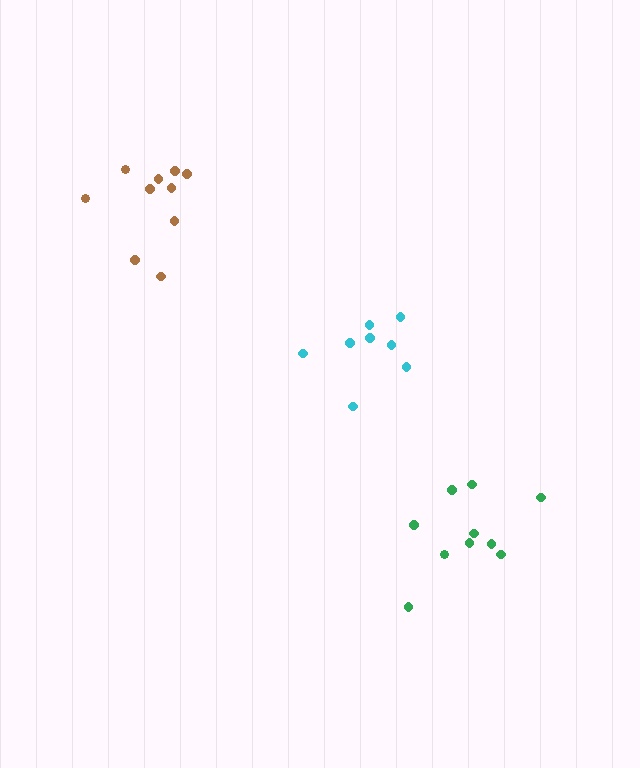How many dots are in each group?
Group 1: 10 dots, Group 2: 8 dots, Group 3: 10 dots (28 total).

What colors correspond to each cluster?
The clusters are colored: brown, cyan, green.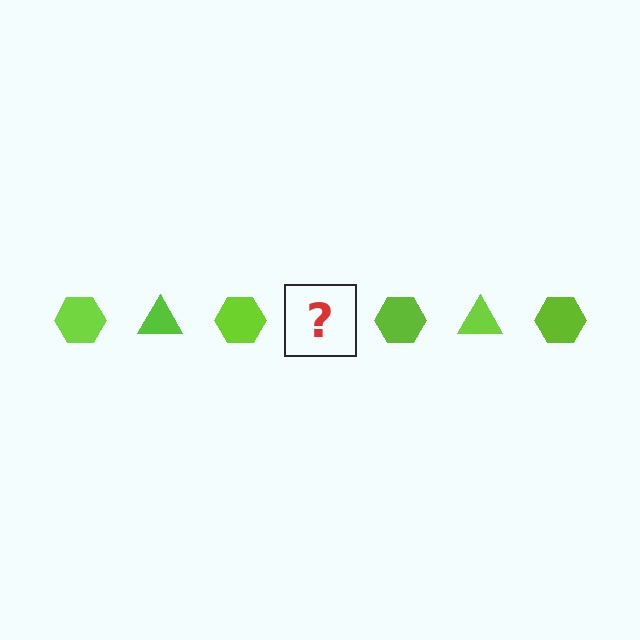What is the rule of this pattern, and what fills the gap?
The rule is that the pattern cycles through hexagon, triangle shapes in lime. The gap should be filled with a lime triangle.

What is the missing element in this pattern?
The missing element is a lime triangle.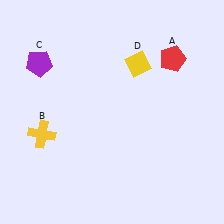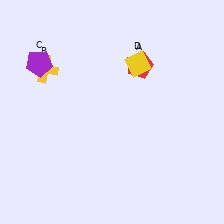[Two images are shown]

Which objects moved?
The objects that moved are: the red pentagon (A), the yellow cross (B).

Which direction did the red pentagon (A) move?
The red pentagon (A) moved left.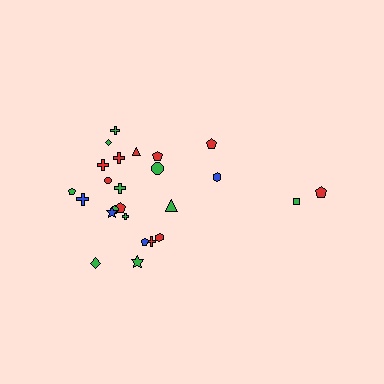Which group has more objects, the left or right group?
The left group.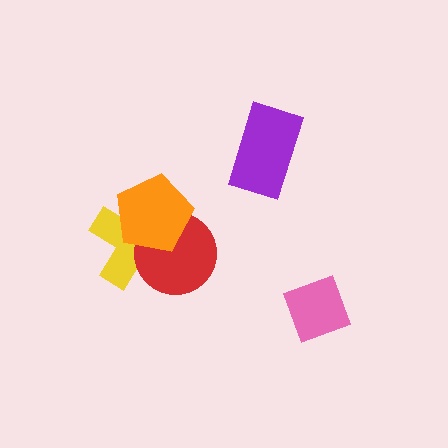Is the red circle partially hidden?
Yes, it is partially covered by another shape.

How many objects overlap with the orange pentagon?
2 objects overlap with the orange pentagon.